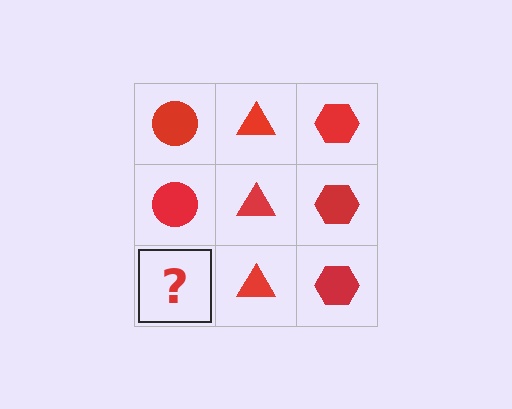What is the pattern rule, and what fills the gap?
The rule is that each column has a consistent shape. The gap should be filled with a red circle.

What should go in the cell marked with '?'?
The missing cell should contain a red circle.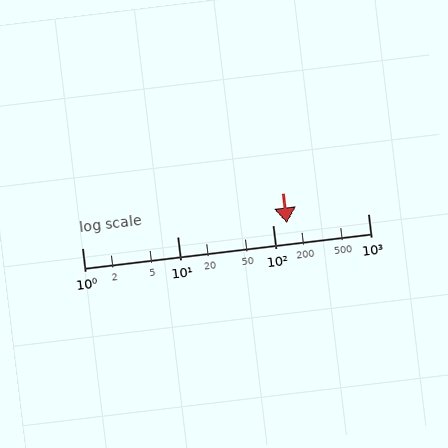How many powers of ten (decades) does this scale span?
The scale spans 3 decades, from 1 to 1000.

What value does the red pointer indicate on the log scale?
The pointer indicates approximately 140.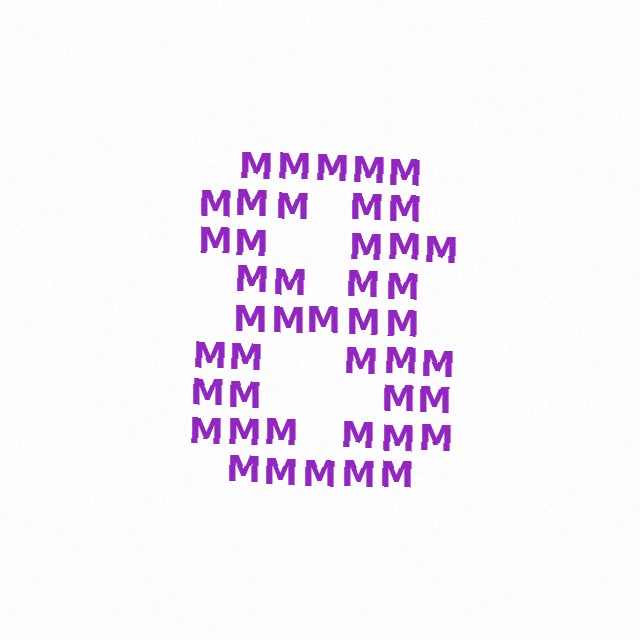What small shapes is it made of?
It is made of small letter M's.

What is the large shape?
The large shape is the digit 8.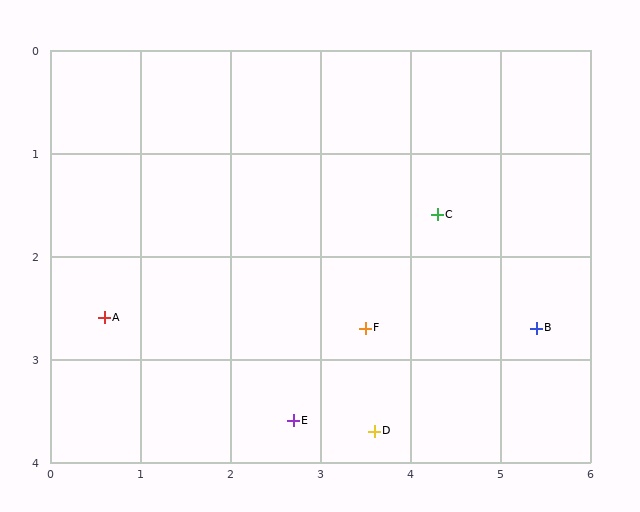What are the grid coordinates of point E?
Point E is at approximately (2.7, 3.6).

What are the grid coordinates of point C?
Point C is at approximately (4.3, 1.6).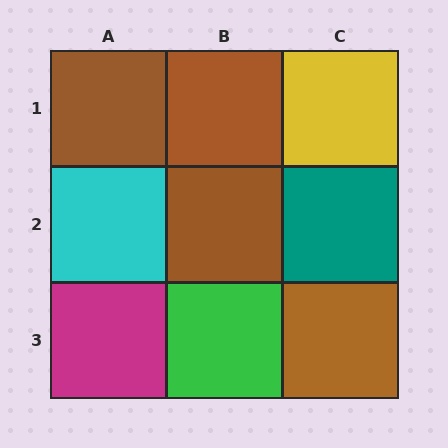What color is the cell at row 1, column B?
Brown.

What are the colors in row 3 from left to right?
Magenta, green, brown.